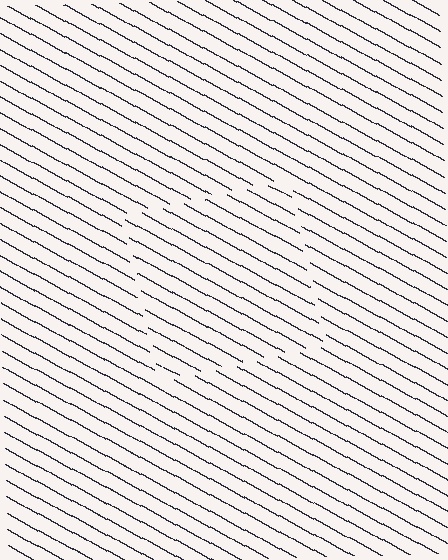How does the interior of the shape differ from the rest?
The interior of the shape contains the same grating, shifted by half a period — the contour is defined by the phase discontinuity where line-ends from the inner and outer gratings abut.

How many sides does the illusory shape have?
4 sides — the line-ends trace a square.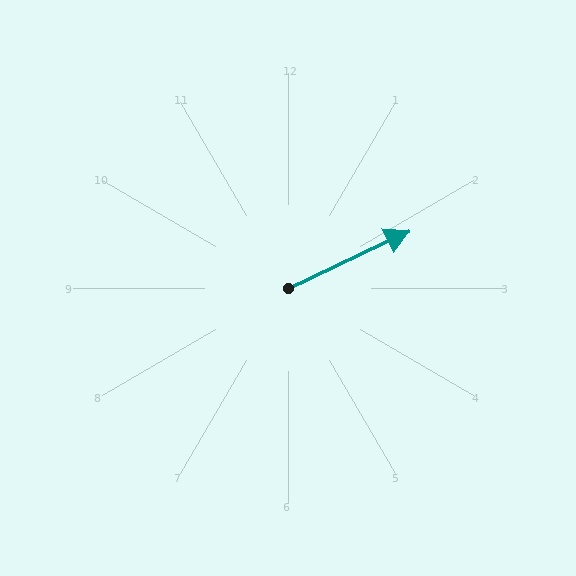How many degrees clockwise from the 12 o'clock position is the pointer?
Approximately 65 degrees.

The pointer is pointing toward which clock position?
Roughly 2 o'clock.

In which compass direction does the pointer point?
Northeast.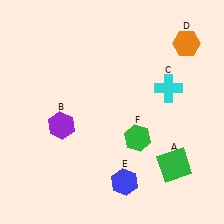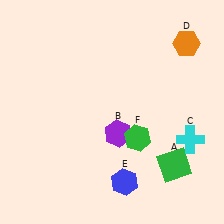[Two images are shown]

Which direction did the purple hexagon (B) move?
The purple hexagon (B) moved right.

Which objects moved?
The objects that moved are: the purple hexagon (B), the cyan cross (C).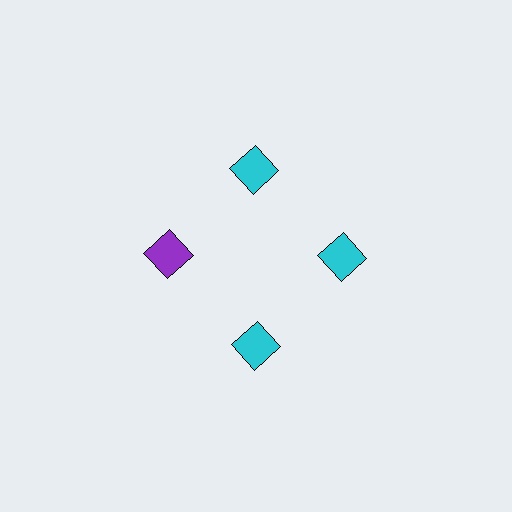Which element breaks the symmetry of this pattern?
The purple diamond at roughly the 9 o'clock position breaks the symmetry. All other shapes are cyan diamonds.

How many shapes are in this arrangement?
There are 4 shapes arranged in a ring pattern.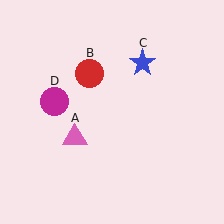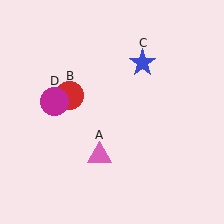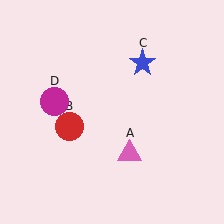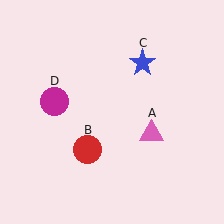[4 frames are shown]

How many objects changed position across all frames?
2 objects changed position: pink triangle (object A), red circle (object B).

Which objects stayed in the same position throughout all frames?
Blue star (object C) and magenta circle (object D) remained stationary.